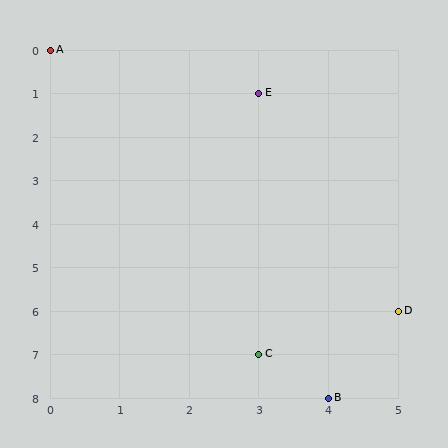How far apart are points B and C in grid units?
Points B and C are 1 column and 1 row apart (about 1.4 grid units diagonally).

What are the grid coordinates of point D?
Point D is at grid coordinates (5, 6).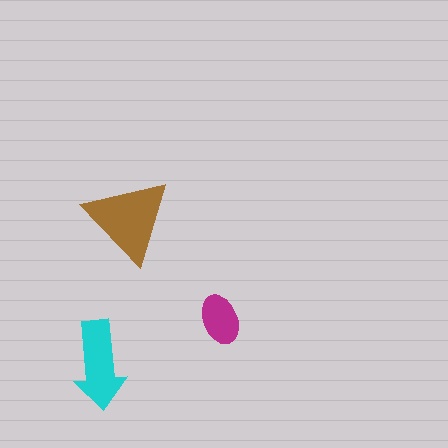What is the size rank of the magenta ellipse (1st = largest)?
3rd.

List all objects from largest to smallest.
The brown triangle, the cyan arrow, the magenta ellipse.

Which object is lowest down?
The cyan arrow is bottommost.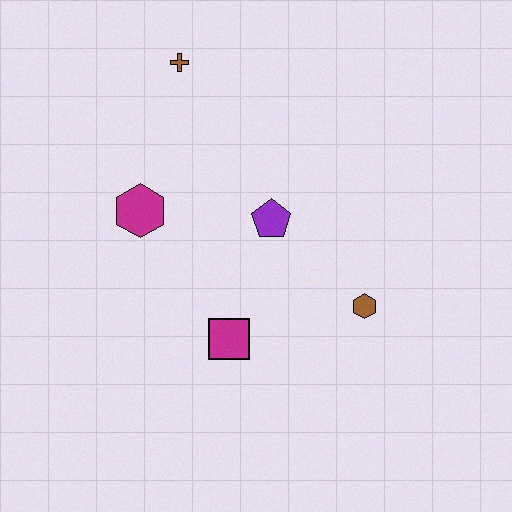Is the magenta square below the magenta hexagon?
Yes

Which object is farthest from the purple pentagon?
The brown cross is farthest from the purple pentagon.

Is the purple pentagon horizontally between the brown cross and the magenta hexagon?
No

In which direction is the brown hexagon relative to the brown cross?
The brown hexagon is below the brown cross.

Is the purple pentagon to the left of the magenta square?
No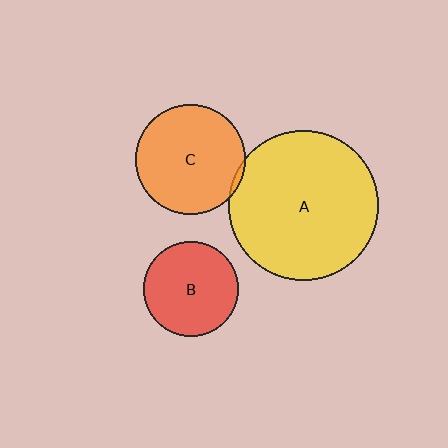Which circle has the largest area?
Circle A (yellow).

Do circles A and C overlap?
Yes.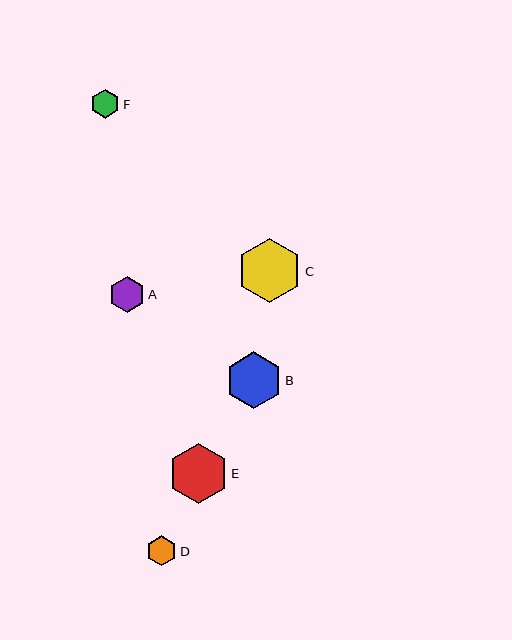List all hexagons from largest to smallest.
From largest to smallest: C, E, B, A, D, F.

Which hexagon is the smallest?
Hexagon F is the smallest with a size of approximately 29 pixels.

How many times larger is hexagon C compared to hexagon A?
Hexagon C is approximately 1.8 times the size of hexagon A.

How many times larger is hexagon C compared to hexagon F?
Hexagon C is approximately 2.3 times the size of hexagon F.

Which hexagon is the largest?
Hexagon C is the largest with a size of approximately 65 pixels.